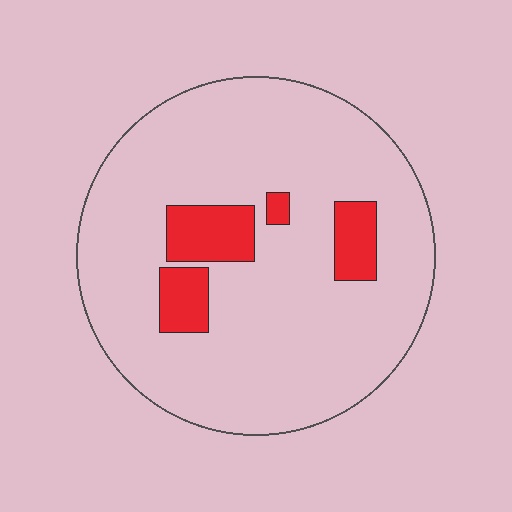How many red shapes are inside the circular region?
4.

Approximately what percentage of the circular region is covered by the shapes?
Approximately 10%.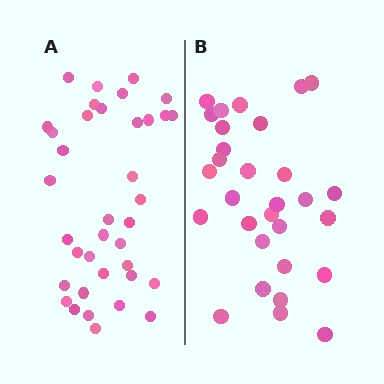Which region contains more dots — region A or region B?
Region A (the left region) has more dots.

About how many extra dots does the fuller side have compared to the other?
Region A has roughly 8 or so more dots than region B.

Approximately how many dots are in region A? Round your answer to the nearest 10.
About 40 dots. (The exact count is 37, which rounds to 40.)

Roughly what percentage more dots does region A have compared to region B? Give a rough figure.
About 25% more.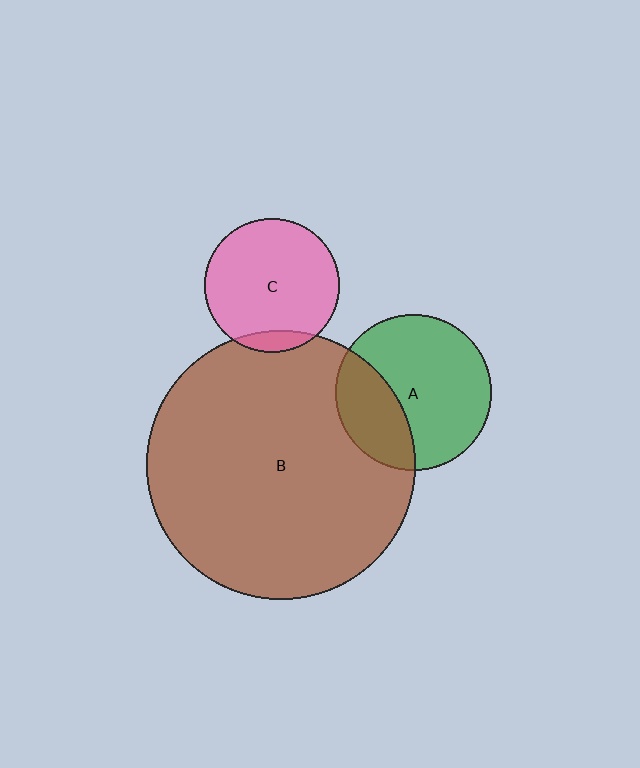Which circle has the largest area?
Circle B (brown).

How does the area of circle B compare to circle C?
Approximately 4.0 times.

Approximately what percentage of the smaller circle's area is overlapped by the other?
Approximately 10%.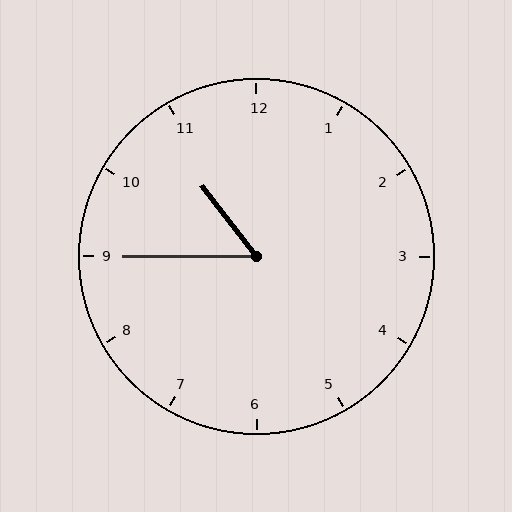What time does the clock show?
10:45.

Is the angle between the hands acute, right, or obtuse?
It is acute.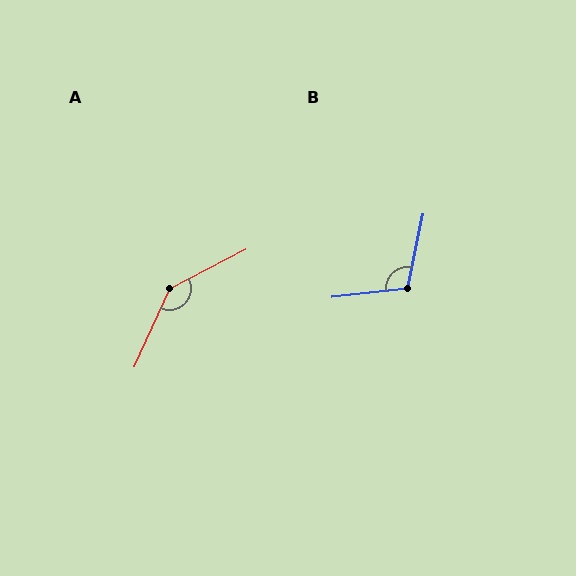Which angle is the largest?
A, at approximately 142 degrees.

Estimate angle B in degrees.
Approximately 108 degrees.